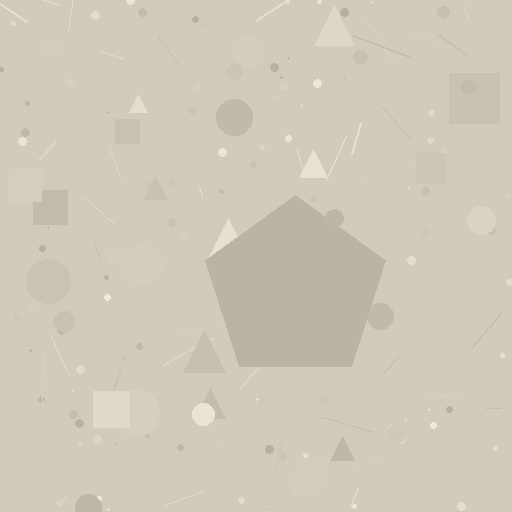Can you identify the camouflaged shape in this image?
The camouflaged shape is a pentagon.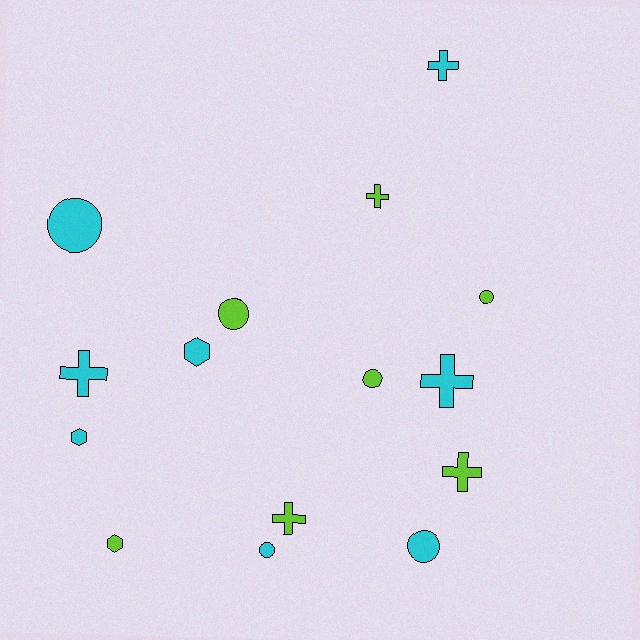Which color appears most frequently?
Cyan, with 8 objects.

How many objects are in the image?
There are 15 objects.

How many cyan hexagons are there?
There are 2 cyan hexagons.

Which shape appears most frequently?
Cross, with 6 objects.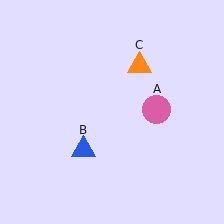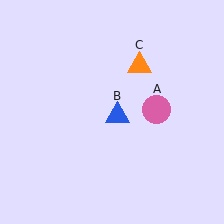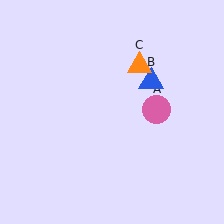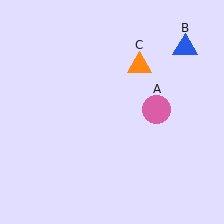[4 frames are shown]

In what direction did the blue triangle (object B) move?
The blue triangle (object B) moved up and to the right.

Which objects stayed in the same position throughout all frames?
Pink circle (object A) and orange triangle (object C) remained stationary.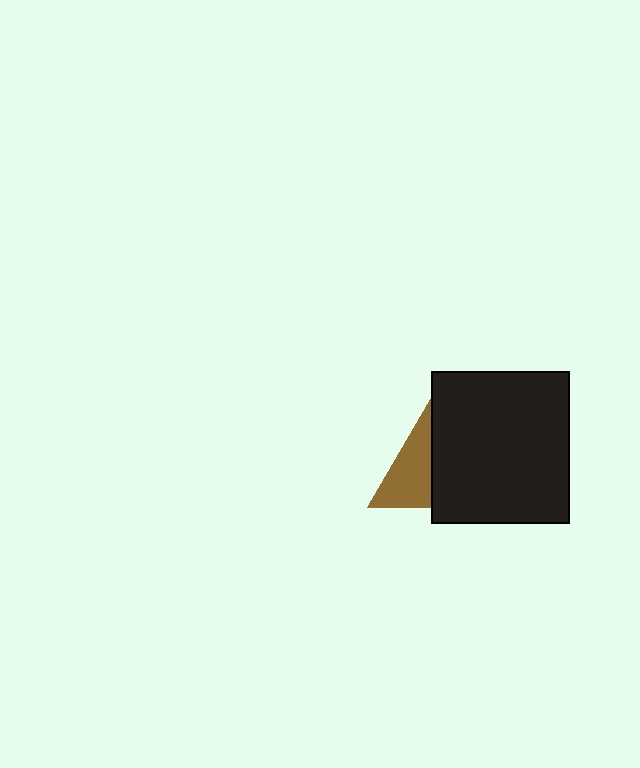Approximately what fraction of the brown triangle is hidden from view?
Roughly 54% of the brown triangle is hidden behind the black rectangle.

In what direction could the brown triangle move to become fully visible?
The brown triangle could move left. That would shift it out from behind the black rectangle entirely.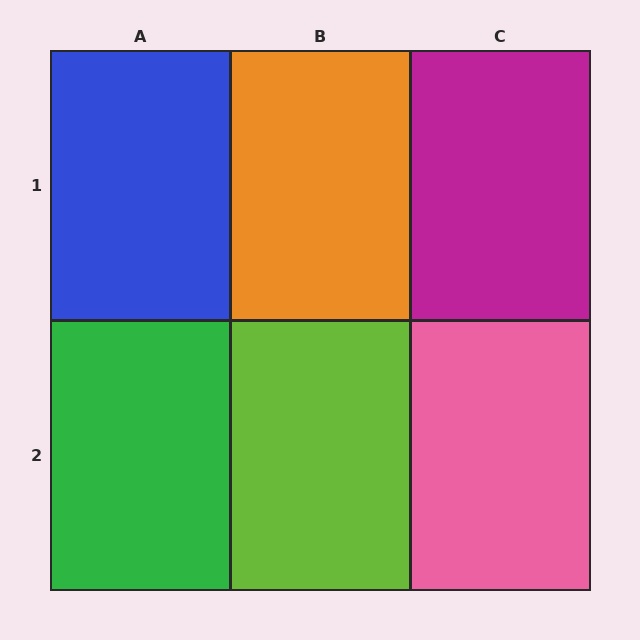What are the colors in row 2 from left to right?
Green, lime, pink.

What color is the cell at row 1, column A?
Blue.